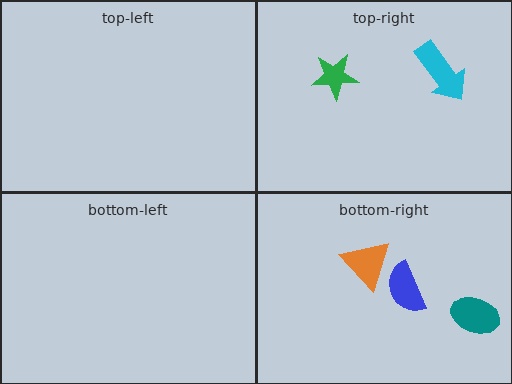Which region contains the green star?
The top-right region.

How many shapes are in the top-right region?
2.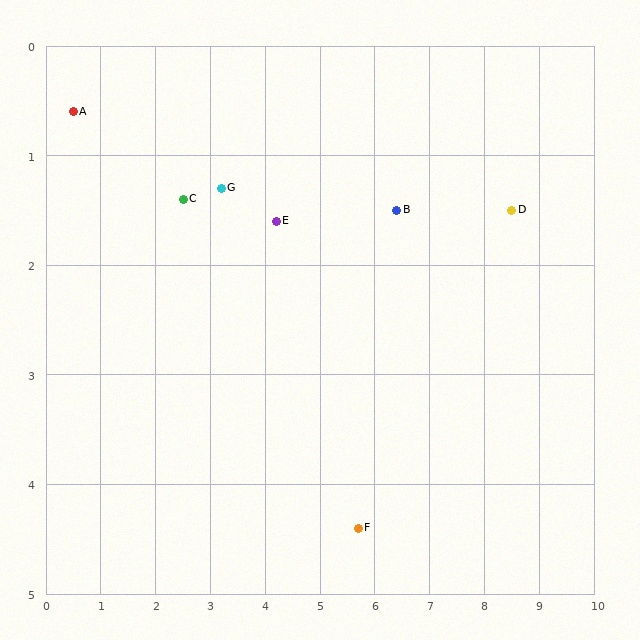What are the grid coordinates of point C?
Point C is at approximately (2.5, 1.4).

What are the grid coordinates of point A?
Point A is at approximately (0.5, 0.6).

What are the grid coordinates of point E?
Point E is at approximately (4.2, 1.6).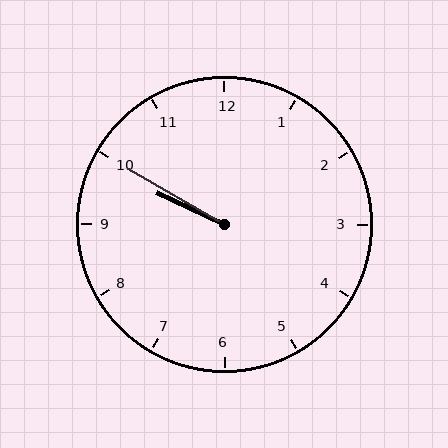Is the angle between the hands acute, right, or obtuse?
It is acute.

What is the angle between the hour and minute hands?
Approximately 5 degrees.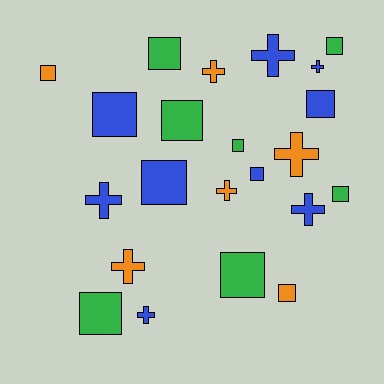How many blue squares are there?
There are 4 blue squares.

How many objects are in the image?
There are 22 objects.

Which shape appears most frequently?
Square, with 13 objects.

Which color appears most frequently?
Blue, with 9 objects.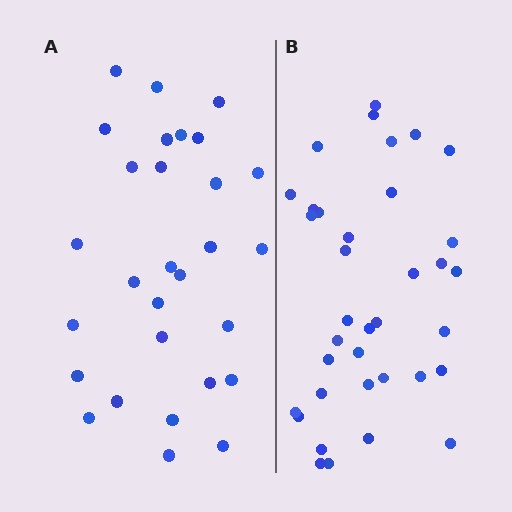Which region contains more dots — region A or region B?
Region B (the right region) has more dots.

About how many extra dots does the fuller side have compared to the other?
Region B has roughly 8 or so more dots than region A.